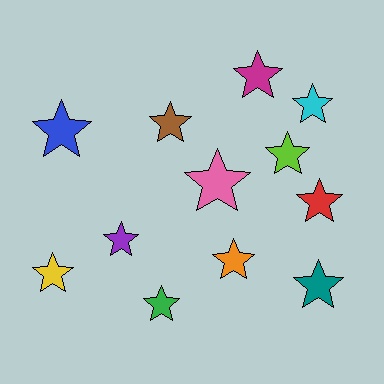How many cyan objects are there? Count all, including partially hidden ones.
There is 1 cyan object.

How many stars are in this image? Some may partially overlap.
There are 12 stars.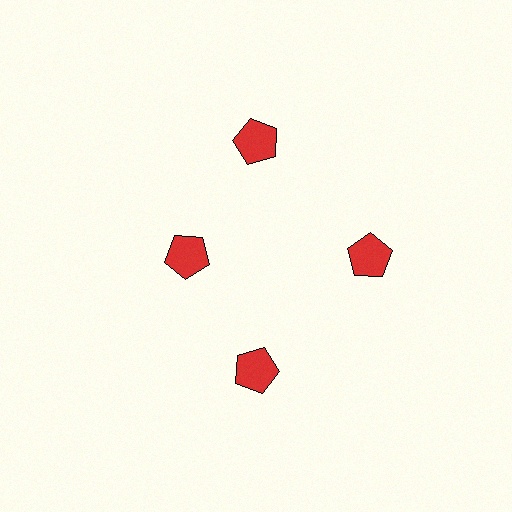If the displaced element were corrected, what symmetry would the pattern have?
It would have 4-fold rotational symmetry — the pattern would map onto itself every 90 degrees.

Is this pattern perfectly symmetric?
No. The 4 red pentagons are arranged in a ring, but one element near the 9 o'clock position is pulled inward toward the center, breaking the 4-fold rotational symmetry.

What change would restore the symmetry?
The symmetry would be restored by moving it outward, back onto the ring so that all 4 pentagons sit at equal angles and equal distance from the center.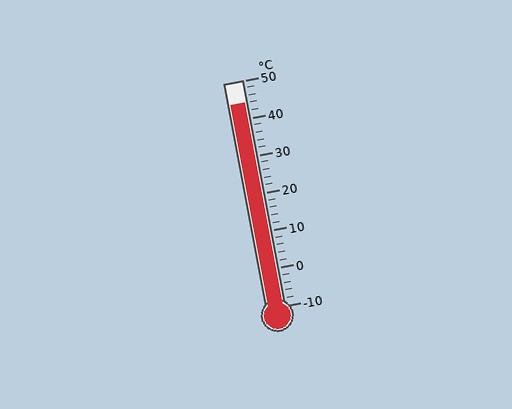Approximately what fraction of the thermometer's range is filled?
The thermometer is filled to approximately 90% of its range.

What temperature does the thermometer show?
The thermometer shows approximately 44°C.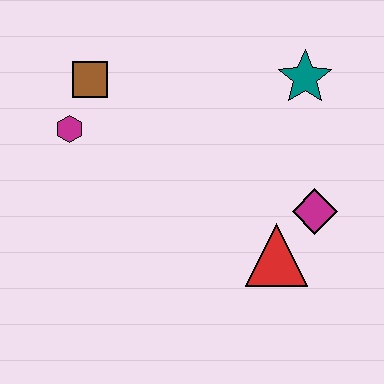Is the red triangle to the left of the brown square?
No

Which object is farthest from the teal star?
The magenta hexagon is farthest from the teal star.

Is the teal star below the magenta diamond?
No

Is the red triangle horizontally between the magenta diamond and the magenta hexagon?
Yes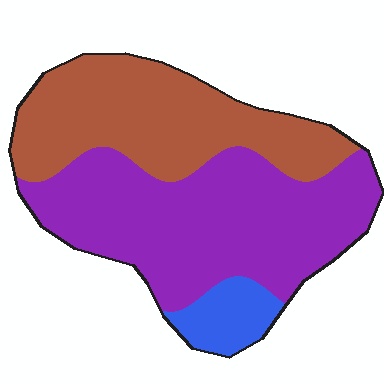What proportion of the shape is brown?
Brown covers around 40% of the shape.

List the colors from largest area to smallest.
From largest to smallest: purple, brown, blue.